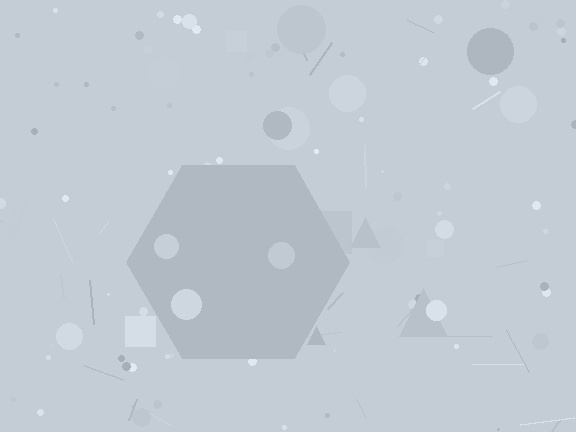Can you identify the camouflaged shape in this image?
The camouflaged shape is a hexagon.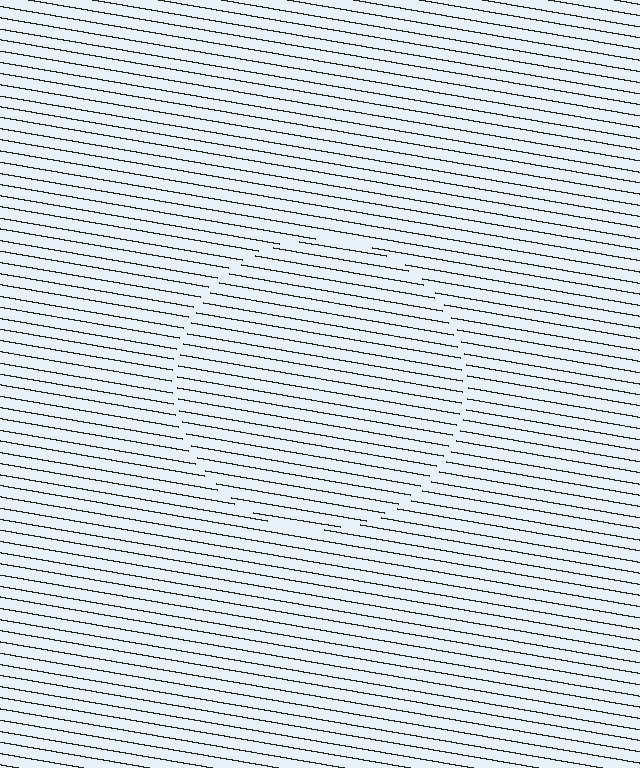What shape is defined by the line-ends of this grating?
An illusory circle. The interior of the shape contains the same grating, shifted by half a period — the contour is defined by the phase discontinuity where line-ends from the inner and outer gratings abut.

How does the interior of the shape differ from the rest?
The interior of the shape contains the same grating, shifted by half a period — the contour is defined by the phase discontinuity where line-ends from the inner and outer gratings abut.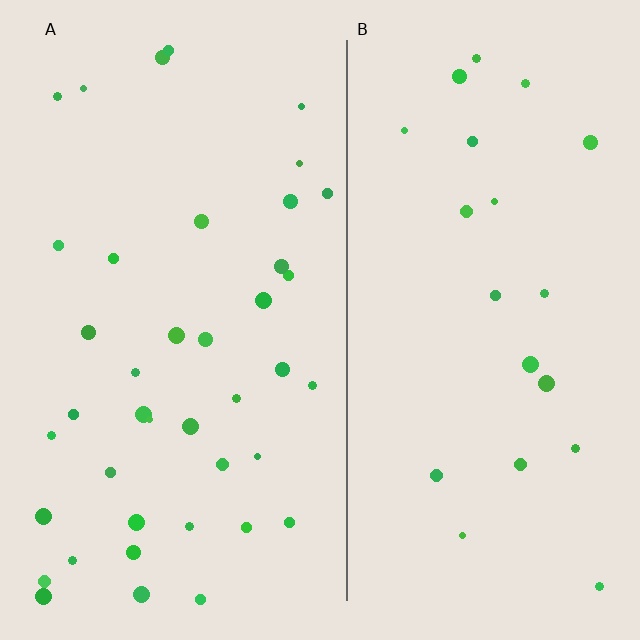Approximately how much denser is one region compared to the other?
Approximately 1.9× — region A over region B.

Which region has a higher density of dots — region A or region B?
A (the left).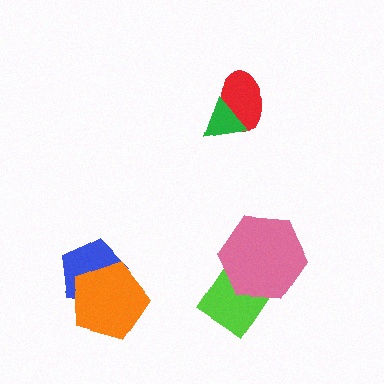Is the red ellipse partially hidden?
Yes, it is partially covered by another shape.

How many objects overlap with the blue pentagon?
1 object overlaps with the blue pentagon.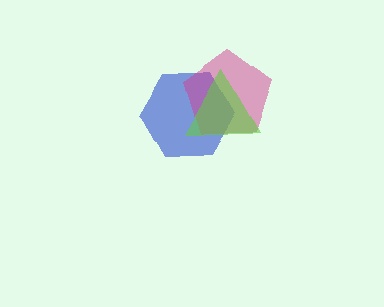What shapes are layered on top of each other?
The layered shapes are: a blue hexagon, a magenta pentagon, a lime triangle.